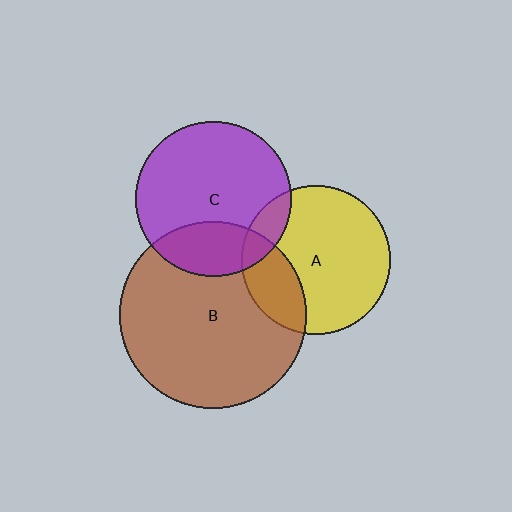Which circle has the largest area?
Circle B (brown).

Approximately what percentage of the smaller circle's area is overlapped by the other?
Approximately 25%.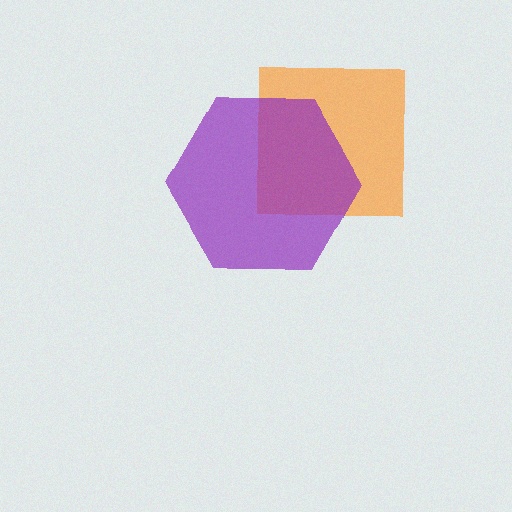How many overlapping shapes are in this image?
There are 2 overlapping shapes in the image.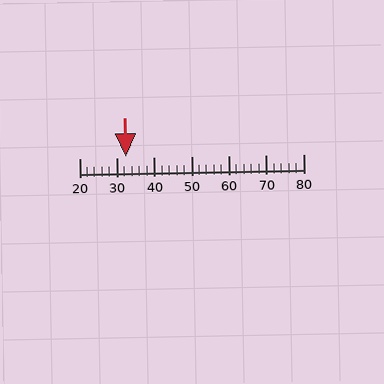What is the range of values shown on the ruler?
The ruler shows values from 20 to 80.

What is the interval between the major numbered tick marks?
The major tick marks are spaced 10 units apart.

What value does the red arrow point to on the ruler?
The red arrow points to approximately 32.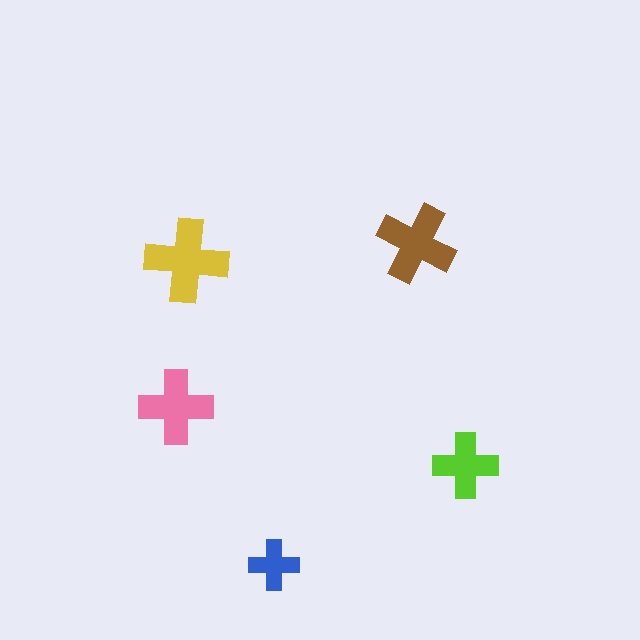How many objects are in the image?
There are 5 objects in the image.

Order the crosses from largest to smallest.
the yellow one, the brown one, the pink one, the lime one, the blue one.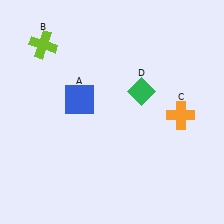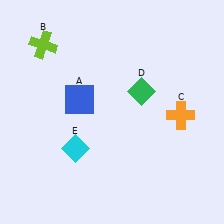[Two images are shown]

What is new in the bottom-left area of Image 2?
A cyan diamond (E) was added in the bottom-left area of Image 2.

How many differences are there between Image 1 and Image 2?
There is 1 difference between the two images.